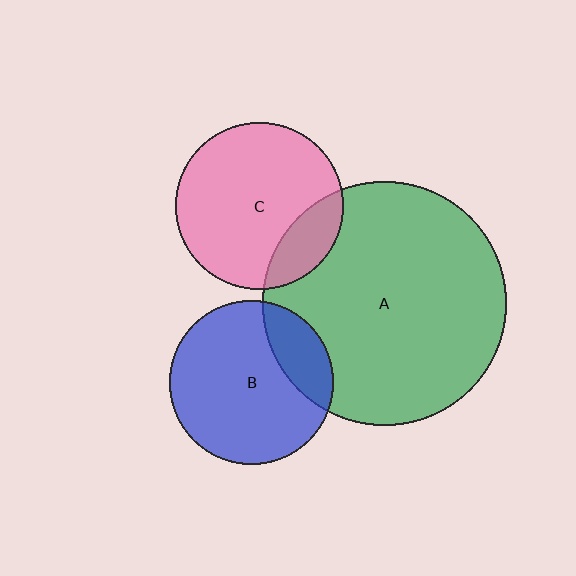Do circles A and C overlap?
Yes.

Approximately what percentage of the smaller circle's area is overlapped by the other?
Approximately 20%.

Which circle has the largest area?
Circle A (green).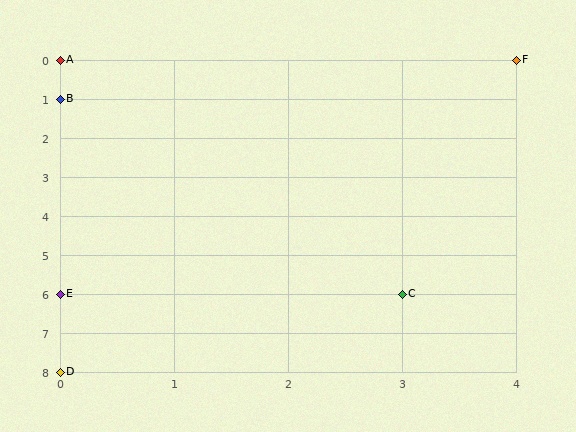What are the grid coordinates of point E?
Point E is at grid coordinates (0, 6).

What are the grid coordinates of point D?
Point D is at grid coordinates (0, 8).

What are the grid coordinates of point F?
Point F is at grid coordinates (4, 0).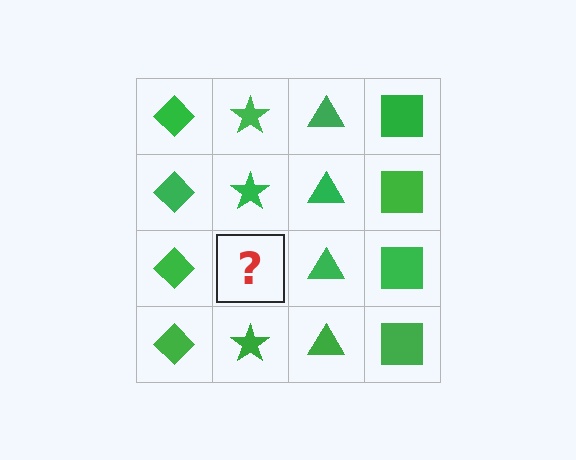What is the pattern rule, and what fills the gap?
The rule is that each column has a consistent shape. The gap should be filled with a green star.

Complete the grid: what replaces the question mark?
The question mark should be replaced with a green star.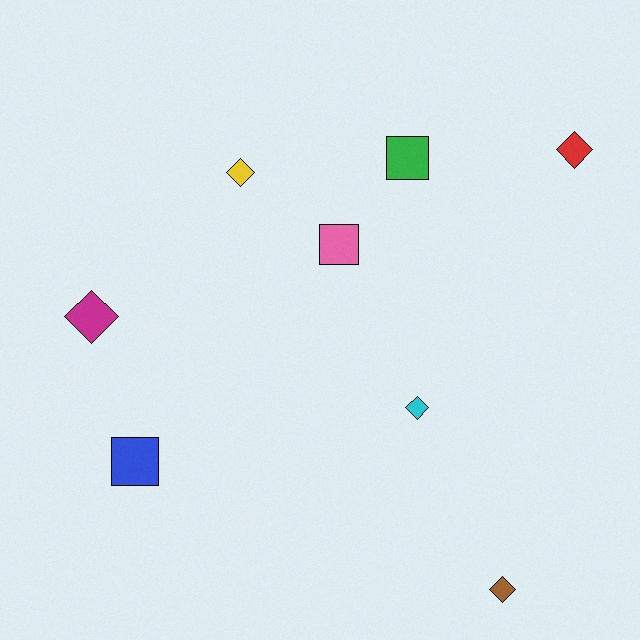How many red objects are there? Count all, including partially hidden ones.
There is 1 red object.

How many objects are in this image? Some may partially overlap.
There are 8 objects.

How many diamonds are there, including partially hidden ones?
There are 5 diamonds.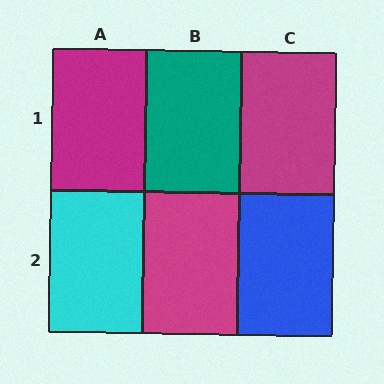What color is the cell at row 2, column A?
Cyan.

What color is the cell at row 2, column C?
Blue.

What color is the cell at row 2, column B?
Magenta.